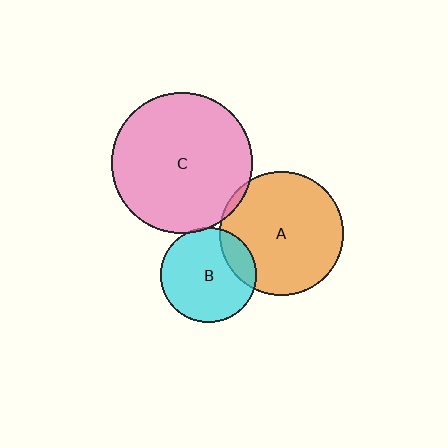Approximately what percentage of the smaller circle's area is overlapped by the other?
Approximately 5%.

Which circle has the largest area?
Circle C (pink).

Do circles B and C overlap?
Yes.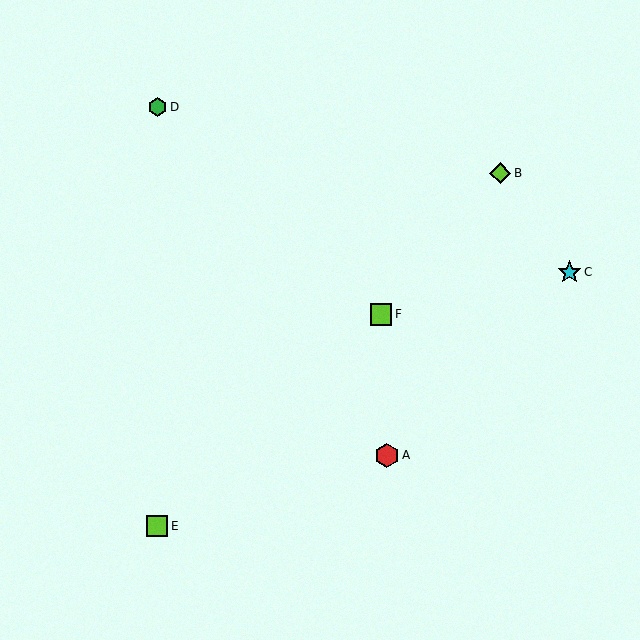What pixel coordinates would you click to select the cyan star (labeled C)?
Click at (570, 272) to select the cyan star C.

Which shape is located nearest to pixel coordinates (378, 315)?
The lime square (labeled F) at (381, 314) is nearest to that location.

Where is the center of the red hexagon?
The center of the red hexagon is at (387, 455).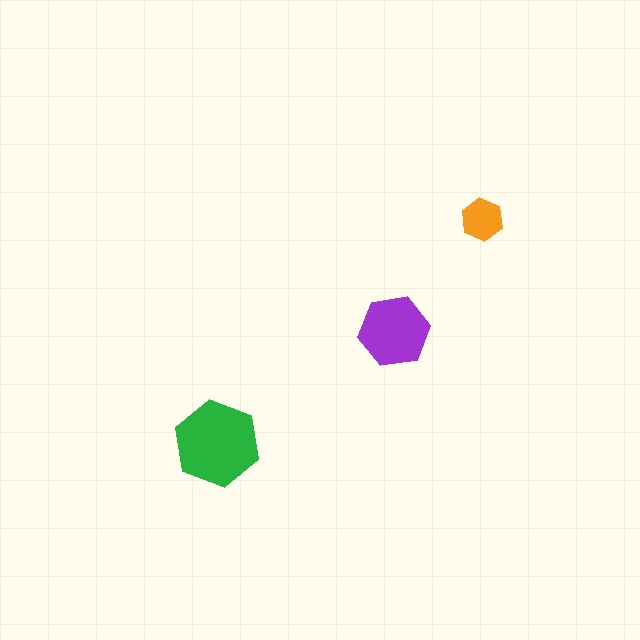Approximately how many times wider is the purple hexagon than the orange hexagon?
About 1.5 times wider.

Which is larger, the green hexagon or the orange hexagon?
The green one.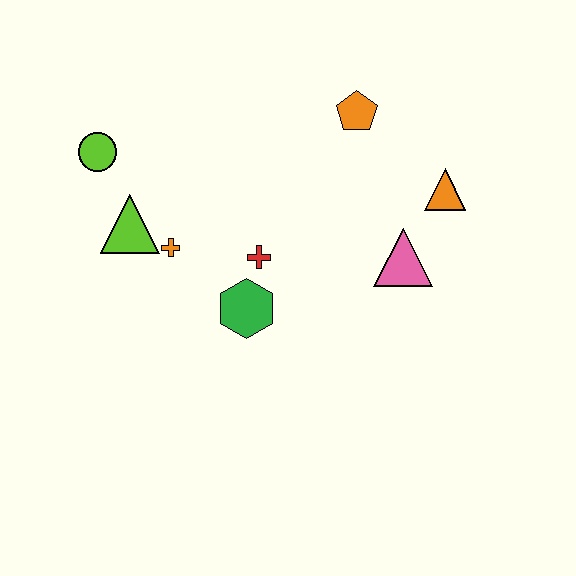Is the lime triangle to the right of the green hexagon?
No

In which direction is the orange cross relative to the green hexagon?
The orange cross is to the left of the green hexagon.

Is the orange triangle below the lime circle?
Yes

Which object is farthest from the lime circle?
The orange triangle is farthest from the lime circle.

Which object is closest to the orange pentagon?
The orange triangle is closest to the orange pentagon.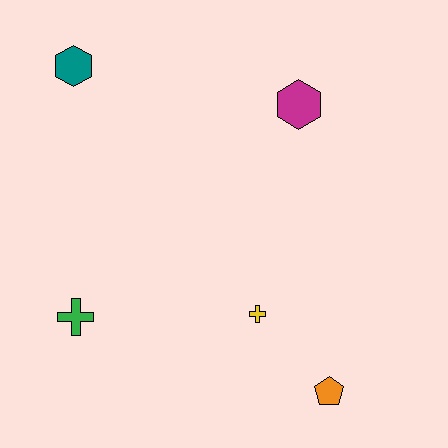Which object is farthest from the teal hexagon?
The orange pentagon is farthest from the teal hexagon.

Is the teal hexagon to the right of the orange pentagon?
No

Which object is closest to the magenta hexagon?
The yellow cross is closest to the magenta hexagon.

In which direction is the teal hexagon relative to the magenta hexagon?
The teal hexagon is to the left of the magenta hexagon.